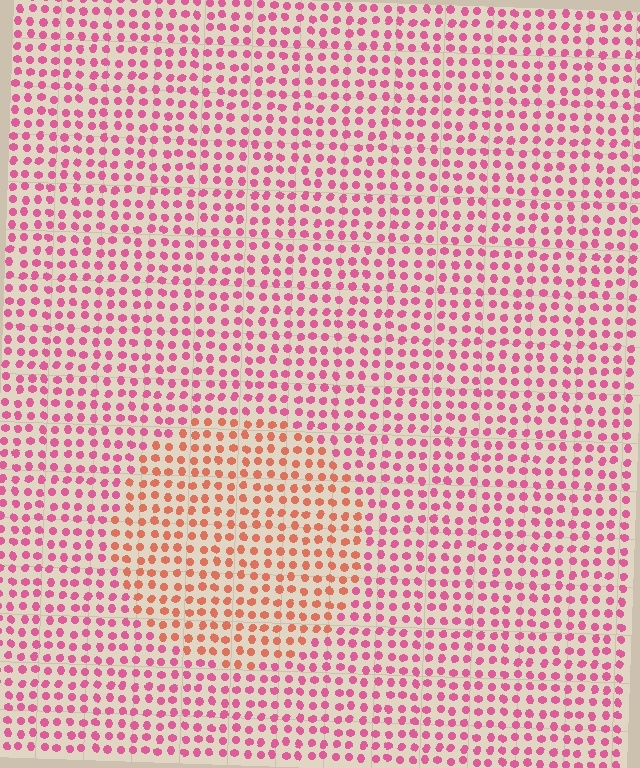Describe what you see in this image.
The image is filled with small pink elements in a uniform arrangement. A circle-shaped region is visible where the elements are tinted to a slightly different hue, forming a subtle color boundary.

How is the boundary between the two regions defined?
The boundary is defined purely by a slight shift in hue (about 39 degrees). Spacing, size, and orientation are identical on both sides.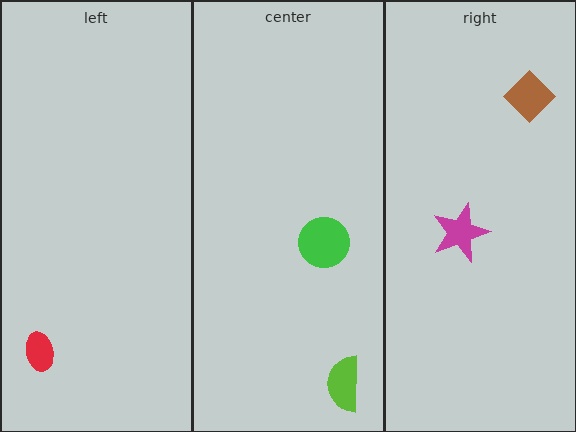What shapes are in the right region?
The brown diamond, the magenta star.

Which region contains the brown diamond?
The right region.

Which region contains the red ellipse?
The left region.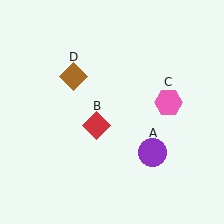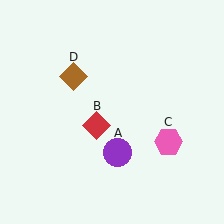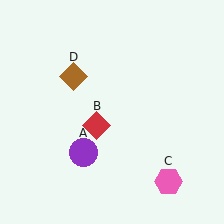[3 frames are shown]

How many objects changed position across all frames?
2 objects changed position: purple circle (object A), pink hexagon (object C).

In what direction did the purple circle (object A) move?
The purple circle (object A) moved left.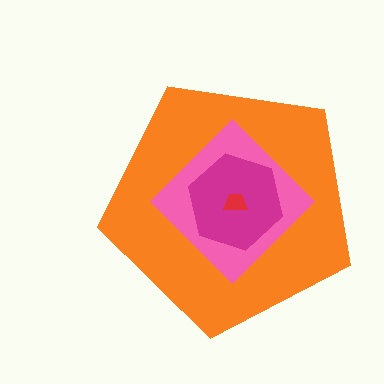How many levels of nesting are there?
4.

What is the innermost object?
The red trapezoid.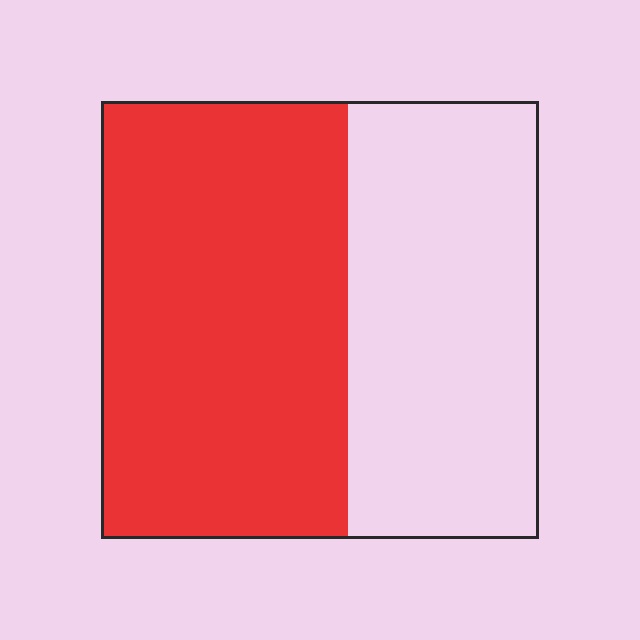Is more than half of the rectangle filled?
Yes.